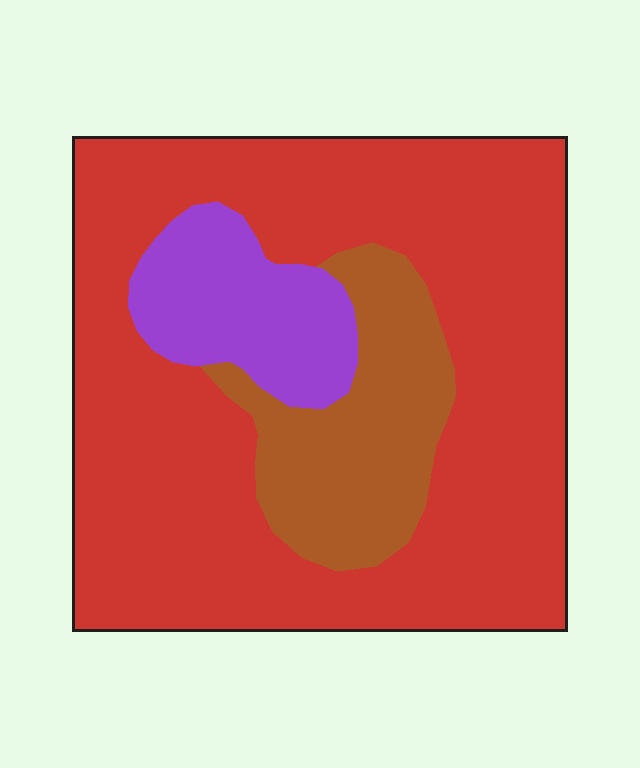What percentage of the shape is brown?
Brown covers about 15% of the shape.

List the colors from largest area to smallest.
From largest to smallest: red, brown, purple.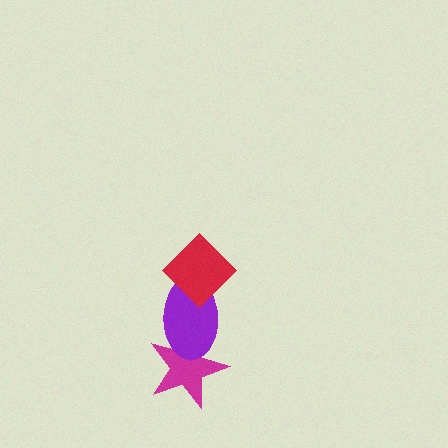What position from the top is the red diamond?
The red diamond is 1st from the top.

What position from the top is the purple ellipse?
The purple ellipse is 2nd from the top.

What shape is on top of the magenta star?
The purple ellipse is on top of the magenta star.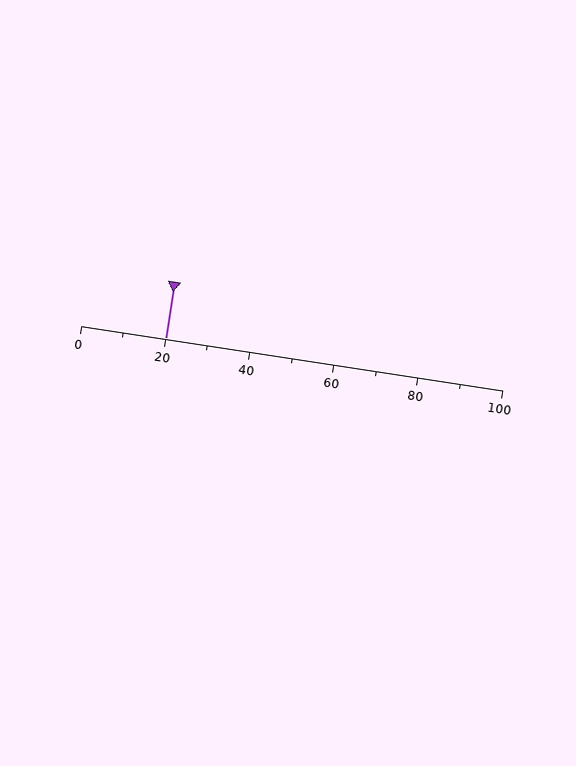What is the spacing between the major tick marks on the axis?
The major ticks are spaced 20 apart.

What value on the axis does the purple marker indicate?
The marker indicates approximately 20.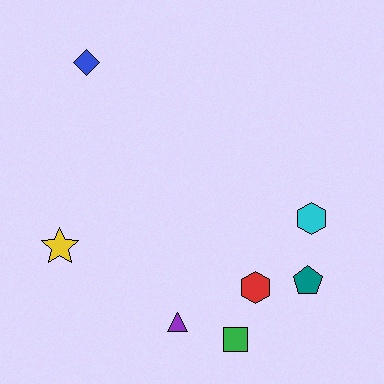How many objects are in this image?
There are 7 objects.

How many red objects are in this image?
There is 1 red object.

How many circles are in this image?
There are no circles.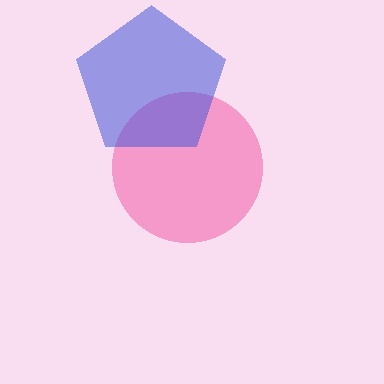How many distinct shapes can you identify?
There are 2 distinct shapes: a pink circle, a blue pentagon.